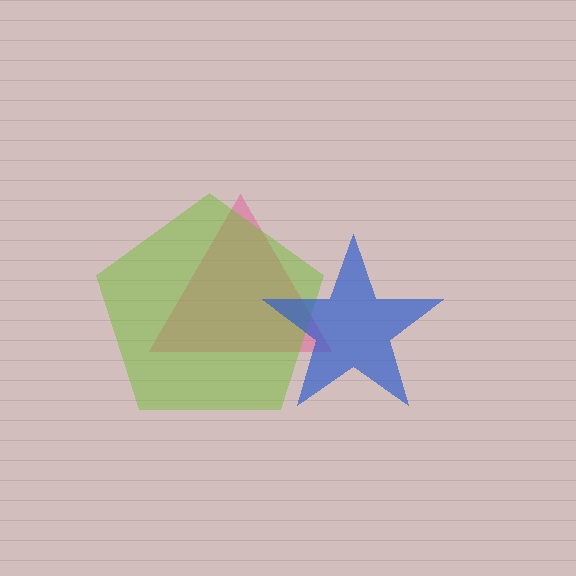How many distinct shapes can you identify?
There are 3 distinct shapes: a pink triangle, a lime pentagon, a blue star.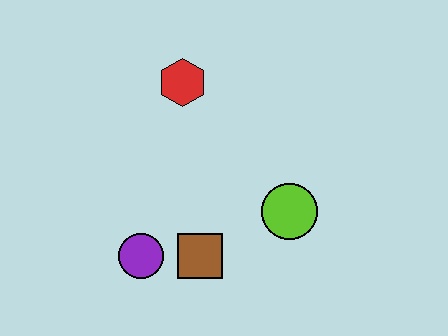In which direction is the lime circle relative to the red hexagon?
The lime circle is below the red hexagon.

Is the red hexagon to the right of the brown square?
No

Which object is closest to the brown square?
The purple circle is closest to the brown square.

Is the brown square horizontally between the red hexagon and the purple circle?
No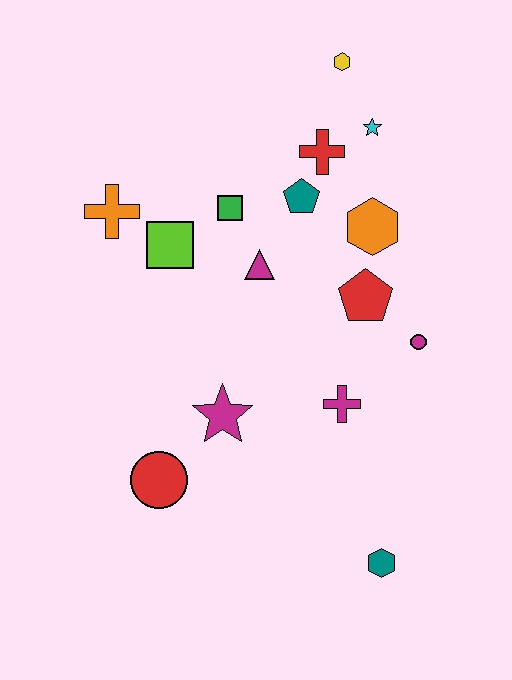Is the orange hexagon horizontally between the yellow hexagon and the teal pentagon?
No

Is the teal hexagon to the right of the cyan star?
Yes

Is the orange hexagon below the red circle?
No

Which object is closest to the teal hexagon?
The magenta cross is closest to the teal hexagon.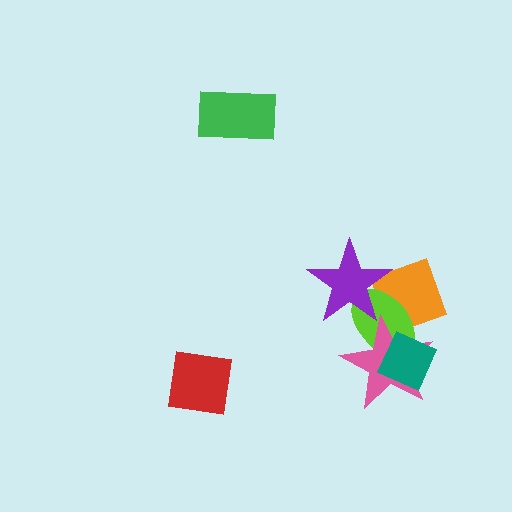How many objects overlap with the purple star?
2 objects overlap with the purple star.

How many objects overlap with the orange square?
3 objects overlap with the orange square.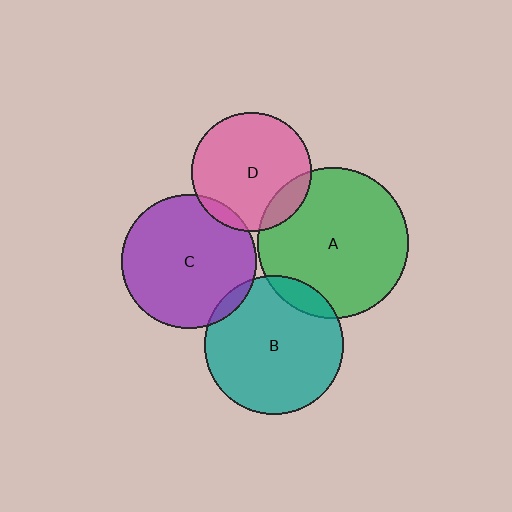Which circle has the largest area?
Circle A (green).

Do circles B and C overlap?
Yes.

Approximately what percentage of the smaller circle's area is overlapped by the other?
Approximately 5%.